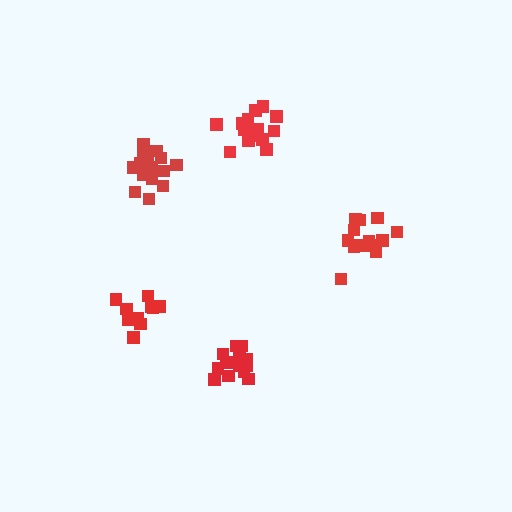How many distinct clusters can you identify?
There are 5 distinct clusters.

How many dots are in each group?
Group 1: 14 dots, Group 2: 12 dots, Group 3: 15 dots, Group 4: 15 dots, Group 5: 16 dots (72 total).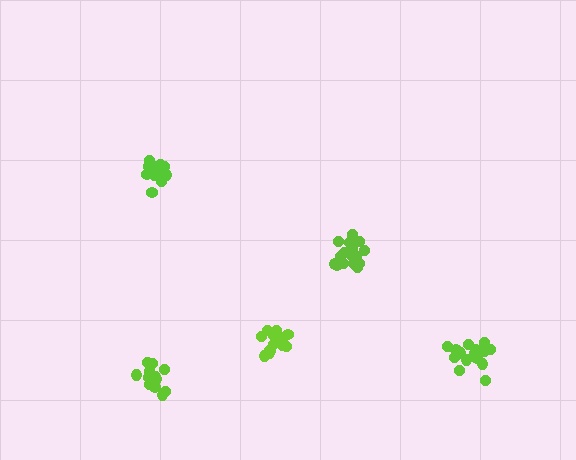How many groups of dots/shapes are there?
There are 5 groups.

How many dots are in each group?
Group 1: 16 dots, Group 2: 13 dots, Group 3: 15 dots, Group 4: 17 dots, Group 5: 15 dots (76 total).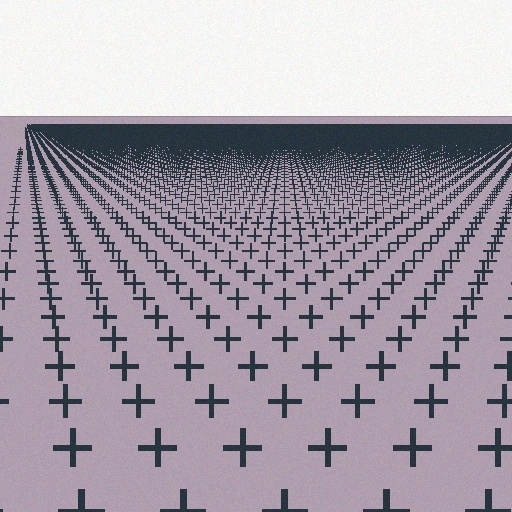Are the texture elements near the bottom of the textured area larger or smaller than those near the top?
Larger. Near the bottom, elements are closer to the viewer and appear at a bigger on-screen size.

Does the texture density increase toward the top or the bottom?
Density increases toward the top.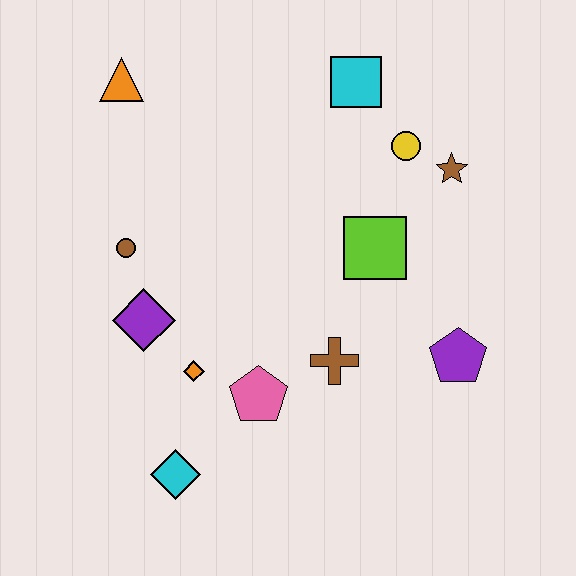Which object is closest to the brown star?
The yellow circle is closest to the brown star.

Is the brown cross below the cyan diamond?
No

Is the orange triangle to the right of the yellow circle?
No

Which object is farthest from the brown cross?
The orange triangle is farthest from the brown cross.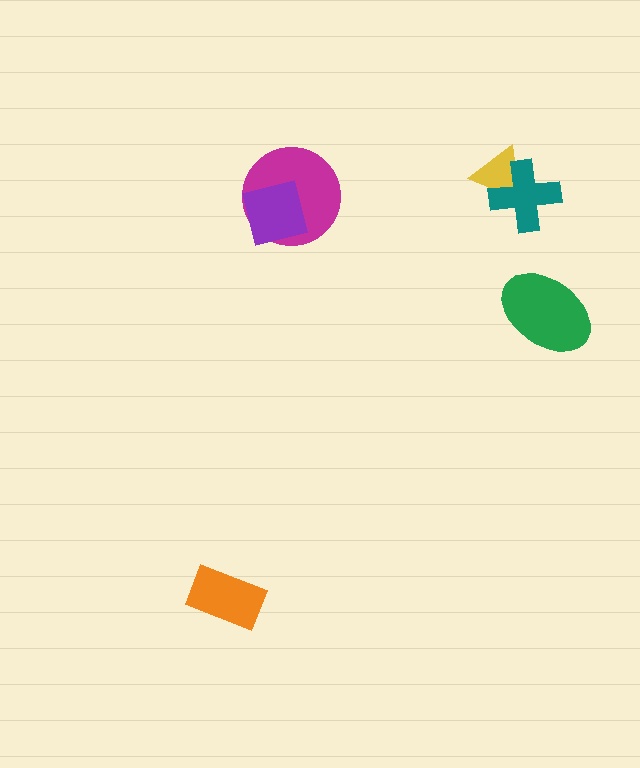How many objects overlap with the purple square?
1 object overlaps with the purple square.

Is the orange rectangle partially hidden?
No, no other shape covers it.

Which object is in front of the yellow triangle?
The teal cross is in front of the yellow triangle.